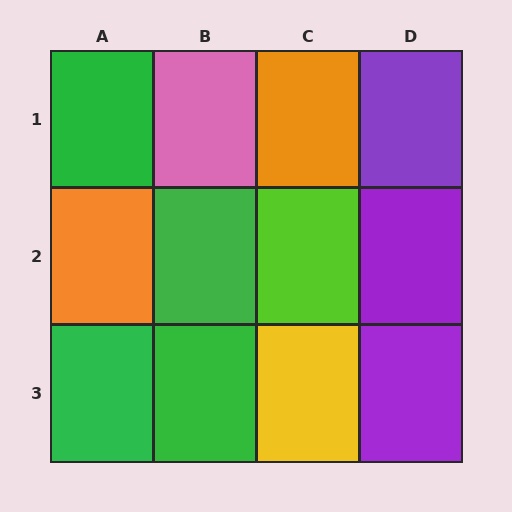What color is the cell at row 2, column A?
Orange.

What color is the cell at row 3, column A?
Green.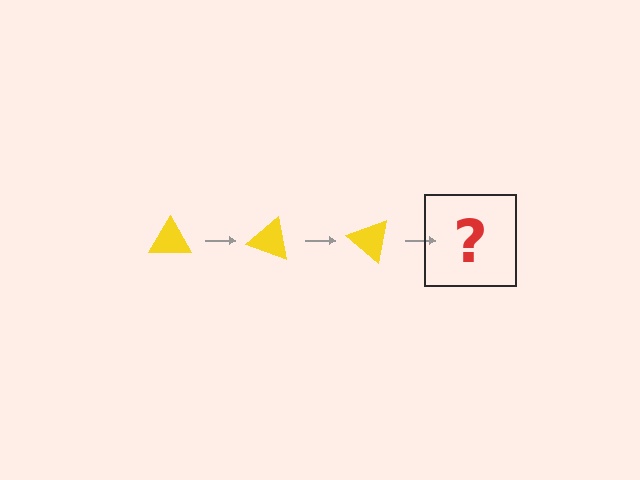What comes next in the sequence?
The next element should be a yellow triangle rotated 60 degrees.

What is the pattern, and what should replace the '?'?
The pattern is that the triangle rotates 20 degrees each step. The '?' should be a yellow triangle rotated 60 degrees.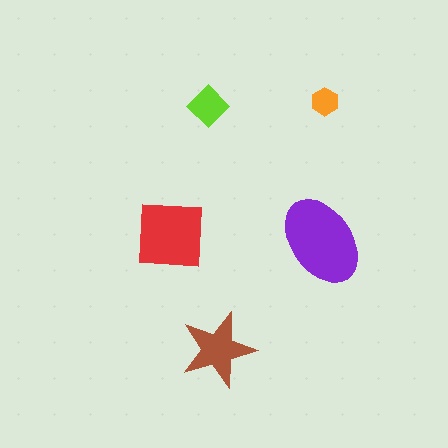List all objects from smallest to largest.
The orange hexagon, the lime diamond, the brown star, the red square, the purple ellipse.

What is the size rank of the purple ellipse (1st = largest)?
1st.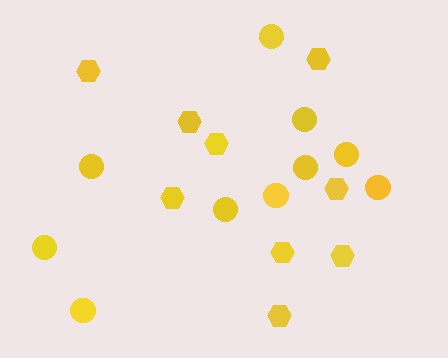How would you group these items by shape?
There are 2 groups: one group of circles (10) and one group of hexagons (9).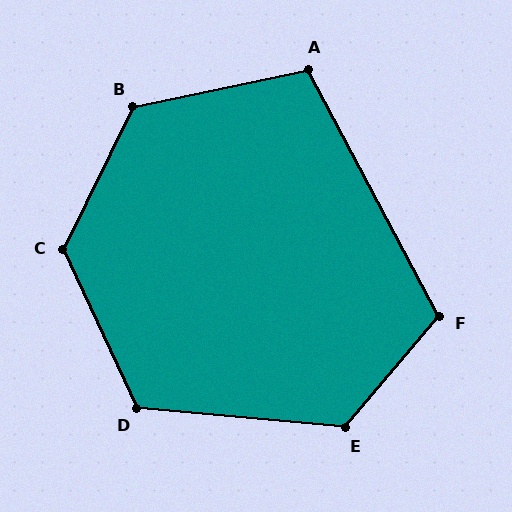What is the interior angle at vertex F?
Approximately 112 degrees (obtuse).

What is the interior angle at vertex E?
Approximately 125 degrees (obtuse).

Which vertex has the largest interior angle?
C, at approximately 129 degrees.